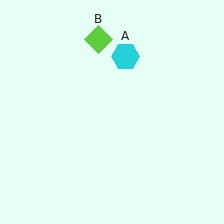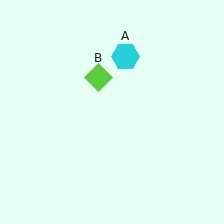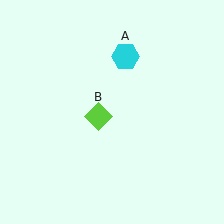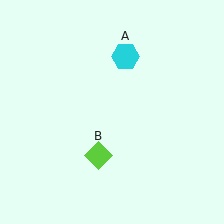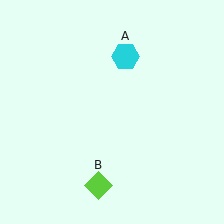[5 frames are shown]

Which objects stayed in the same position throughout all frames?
Cyan hexagon (object A) remained stationary.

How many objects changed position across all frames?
1 object changed position: lime diamond (object B).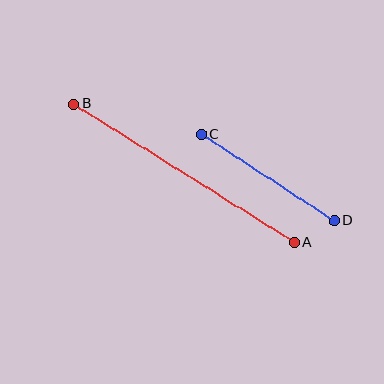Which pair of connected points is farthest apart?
Points A and B are farthest apart.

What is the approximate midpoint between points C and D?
The midpoint is at approximately (268, 177) pixels.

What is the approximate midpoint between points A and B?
The midpoint is at approximately (184, 173) pixels.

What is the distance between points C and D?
The distance is approximately 158 pixels.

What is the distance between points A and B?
The distance is approximately 260 pixels.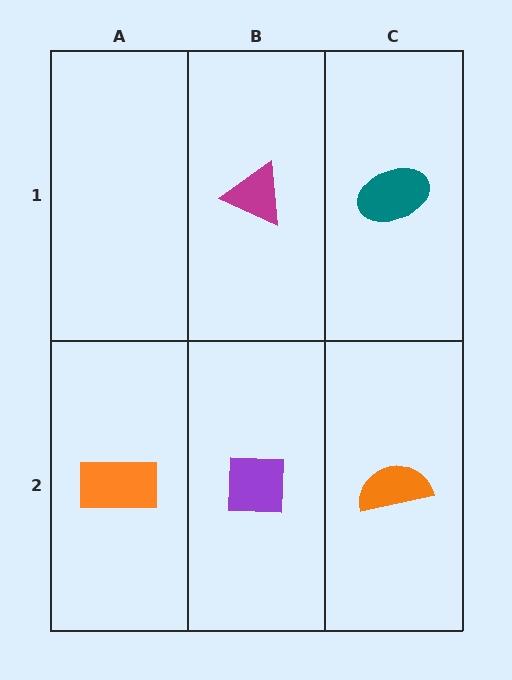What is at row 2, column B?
A purple square.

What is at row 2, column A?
An orange rectangle.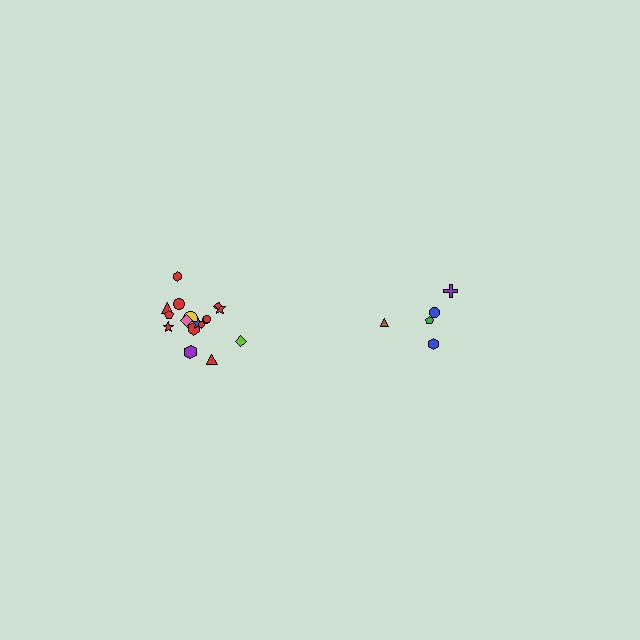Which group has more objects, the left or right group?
The left group.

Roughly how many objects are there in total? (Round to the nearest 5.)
Roughly 25 objects in total.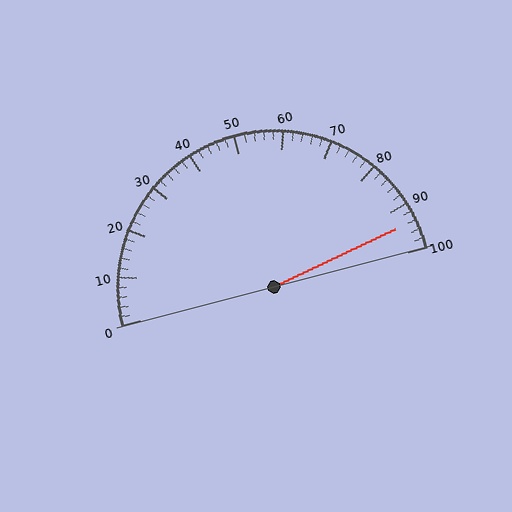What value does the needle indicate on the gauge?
The needle indicates approximately 94.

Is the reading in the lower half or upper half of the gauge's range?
The reading is in the upper half of the range (0 to 100).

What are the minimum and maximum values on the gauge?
The gauge ranges from 0 to 100.